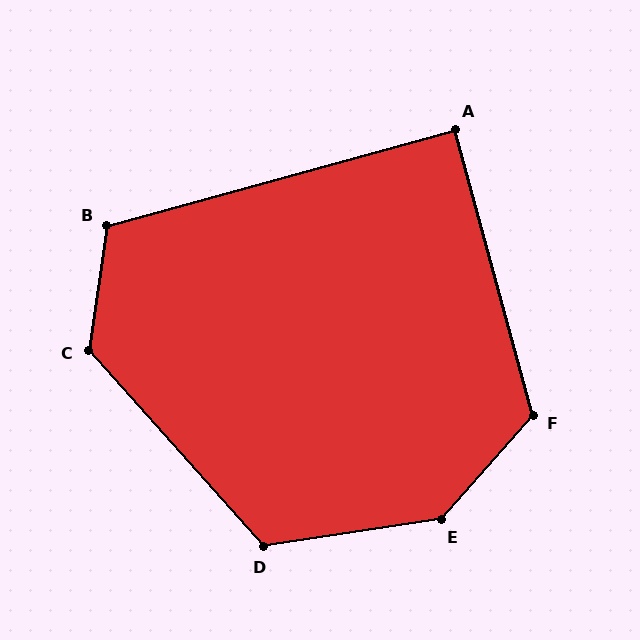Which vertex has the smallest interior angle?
A, at approximately 90 degrees.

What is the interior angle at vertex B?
Approximately 114 degrees (obtuse).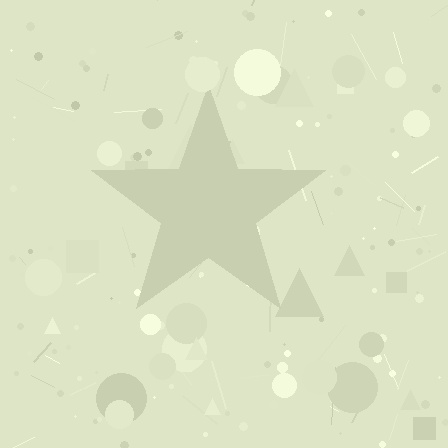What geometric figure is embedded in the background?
A star is embedded in the background.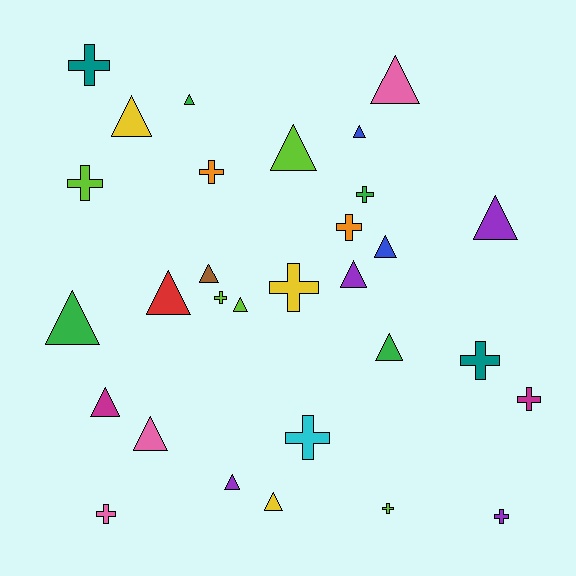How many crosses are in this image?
There are 13 crosses.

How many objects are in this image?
There are 30 objects.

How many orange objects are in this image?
There are 2 orange objects.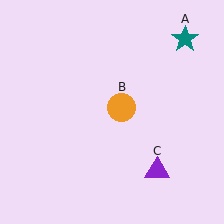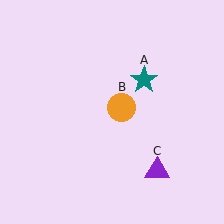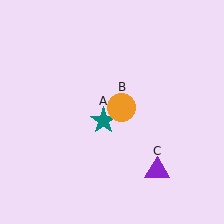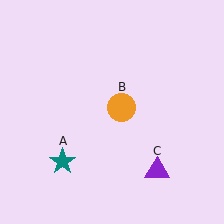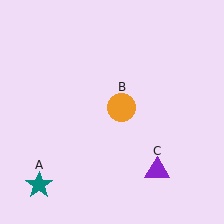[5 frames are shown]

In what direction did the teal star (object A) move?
The teal star (object A) moved down and to the left.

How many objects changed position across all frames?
1 object changed position: teal star (object A).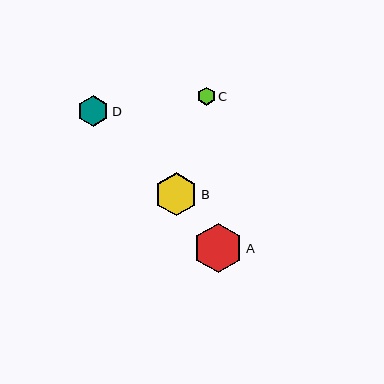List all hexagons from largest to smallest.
From largest to smallest: A, B, D, C.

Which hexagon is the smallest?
Hexagon C is the smallest with a size of approximately 18 pixels.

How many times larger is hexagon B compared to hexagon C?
Hexagon B is approximately 2.4 times the size of hexagon C.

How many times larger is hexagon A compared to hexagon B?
Hexagon A is approximately 1.1 times the size of hexagon B.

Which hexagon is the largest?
Hexagon A is the largest with a size of approximately 50 pixels.